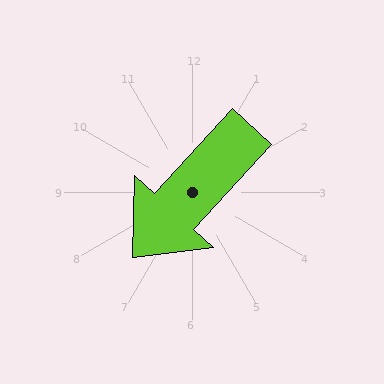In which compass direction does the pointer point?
Southwest.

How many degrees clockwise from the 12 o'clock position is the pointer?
Approximately 222 degrees.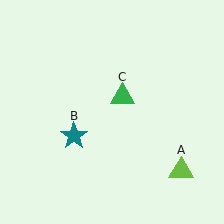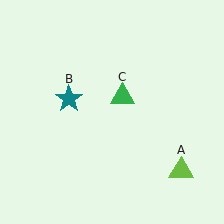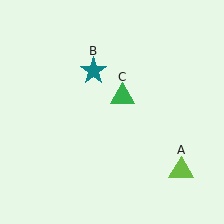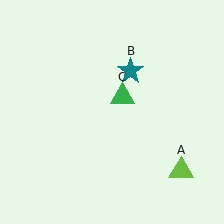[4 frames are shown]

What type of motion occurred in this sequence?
The teal star (object B) rotated clockwise around the center of the scene.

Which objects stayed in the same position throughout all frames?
Lime triangle (object A) and green triangle (object C) remained stationary.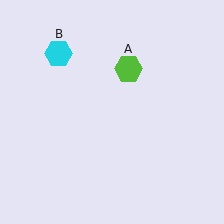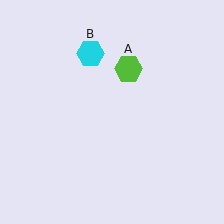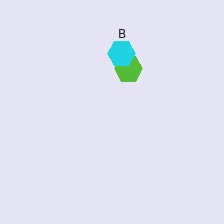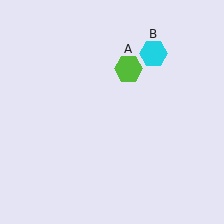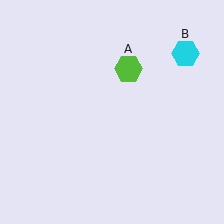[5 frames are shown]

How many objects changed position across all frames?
1 object changed position: cyan hexagon (object B).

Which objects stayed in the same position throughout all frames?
Lime hexagon (object A) remained stationary.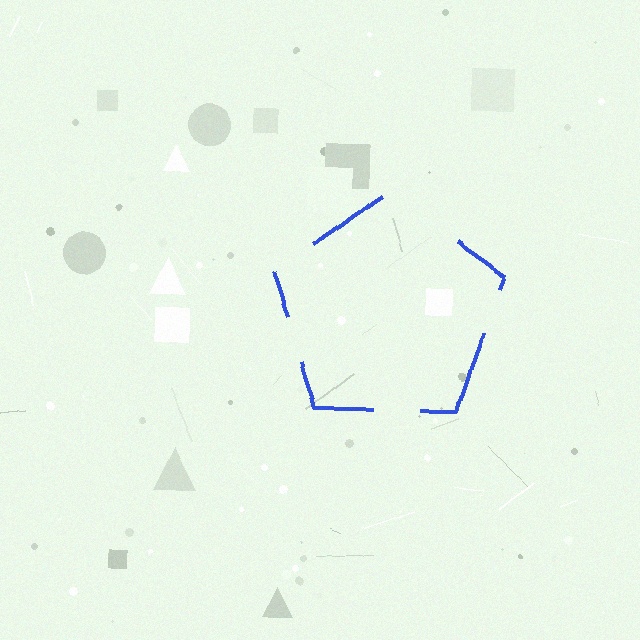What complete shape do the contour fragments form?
The contour fragments form a pentagon.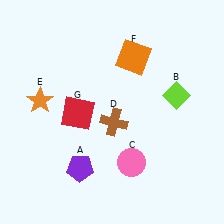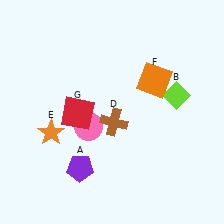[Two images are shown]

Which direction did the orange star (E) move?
The orange star (E) moved down.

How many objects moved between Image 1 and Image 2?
3 objects moved between the two images.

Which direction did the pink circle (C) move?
The pink circle (C) moved left.